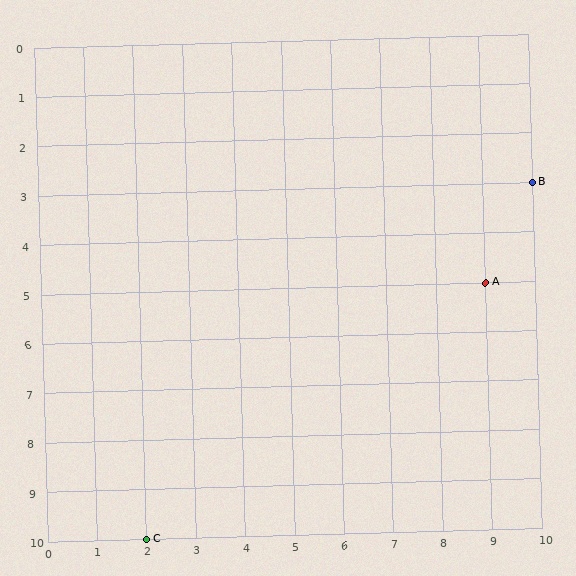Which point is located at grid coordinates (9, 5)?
Point A is at (9, 5).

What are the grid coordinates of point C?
Point C is at grid coordinates (2, 10).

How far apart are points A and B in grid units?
Points A and B are 1 column and 2 rows apart (about 2.2 grid units diagonally).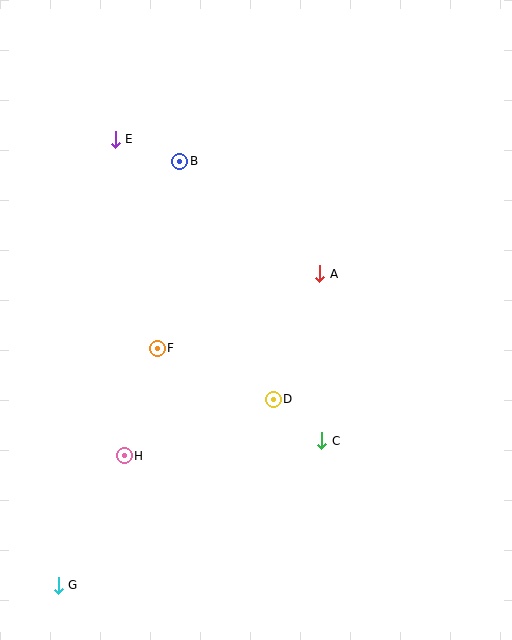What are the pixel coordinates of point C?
Point C is at (322, 441).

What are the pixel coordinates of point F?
Point F is at (157, 348).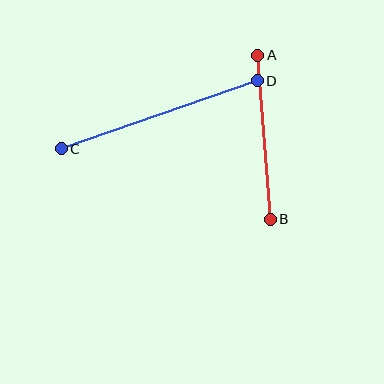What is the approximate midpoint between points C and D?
The midpoint is at approximately (159, 115) pixels.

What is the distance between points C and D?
The distance is approximately 208 pixels.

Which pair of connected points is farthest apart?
Points C and D are farthest apart.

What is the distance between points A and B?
The distance is approximately 165 pixels.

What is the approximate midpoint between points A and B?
The midpoint is at approximately (264, 137) pixels.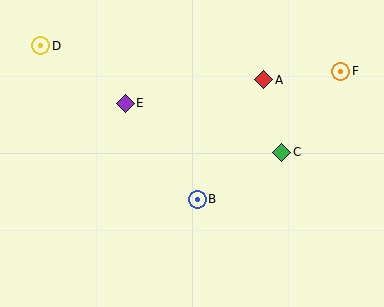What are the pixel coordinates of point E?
Point E is at (125, 103).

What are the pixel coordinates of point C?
Point C is at (282, 152).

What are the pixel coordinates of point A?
Point A is at (264, 80).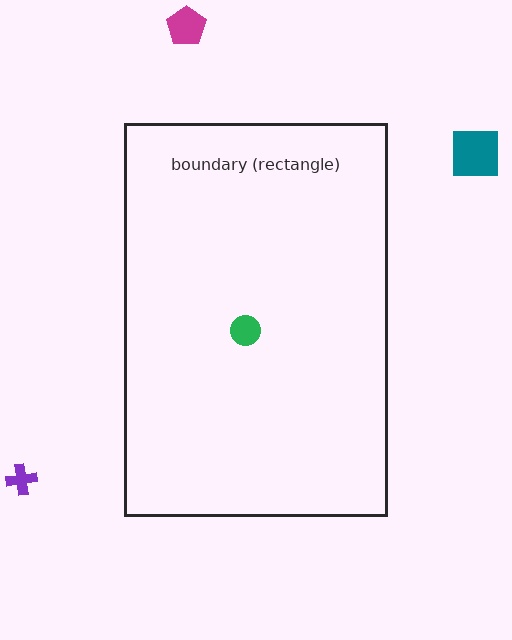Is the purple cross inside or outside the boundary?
Outside.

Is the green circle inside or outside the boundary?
Inside.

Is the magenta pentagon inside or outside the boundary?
Outside.